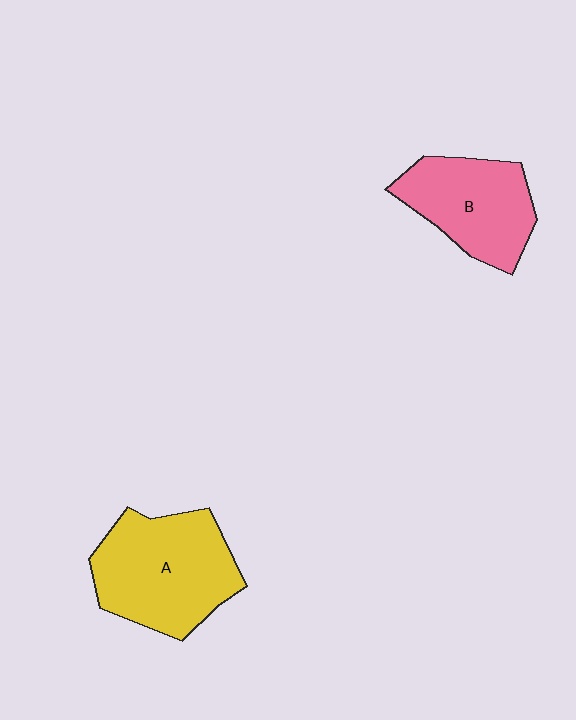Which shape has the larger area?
Shape A (yellow).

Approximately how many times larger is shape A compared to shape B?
Approximately 1.3 times.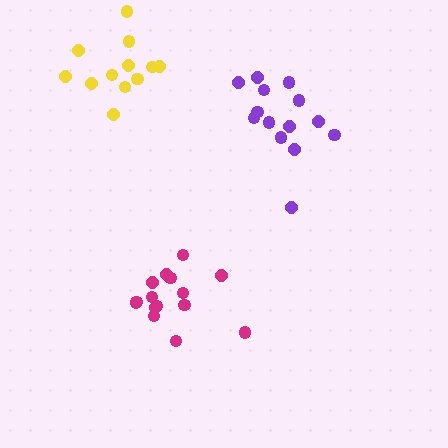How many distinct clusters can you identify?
There are 3 distinct clusters.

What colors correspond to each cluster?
The clusters are colored: purple, yellow, magenta.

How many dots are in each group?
Group 1: 14 dots, Group 2: 12 dots, Group 3: 15 dots (41 total).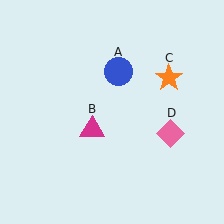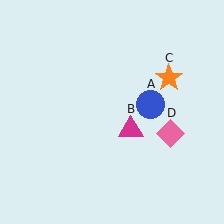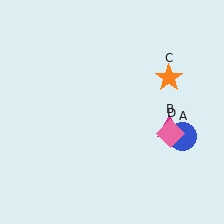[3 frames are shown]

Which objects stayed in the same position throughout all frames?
Orange star (object C) and pink diamond (object D) remained stationary.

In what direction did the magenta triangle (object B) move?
The magenta triangle (object B) moved right.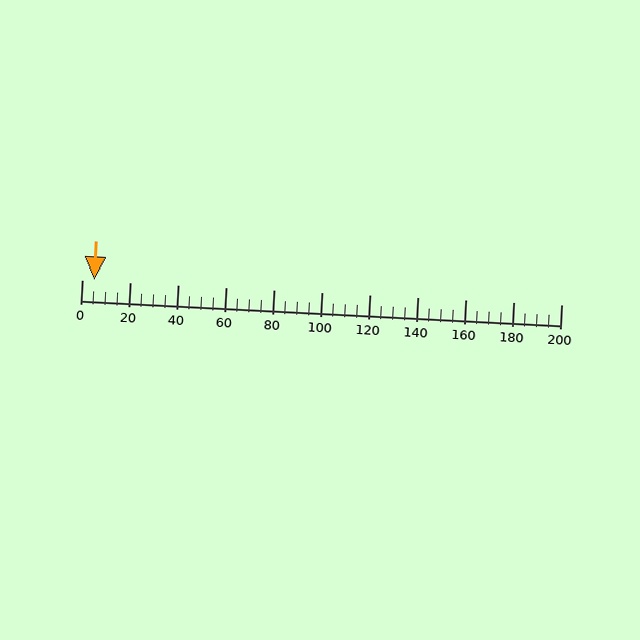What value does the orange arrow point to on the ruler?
The orange arrow points to approximately 5.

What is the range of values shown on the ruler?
The ruler shows values from 0 to 200.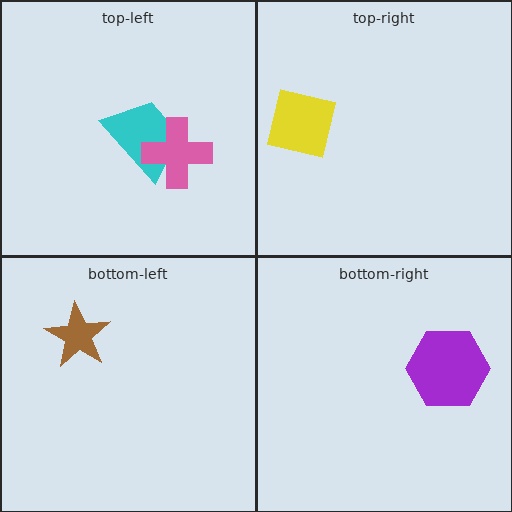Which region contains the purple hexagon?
The bottom-right region.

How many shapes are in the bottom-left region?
1.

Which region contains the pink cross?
The top-left region.